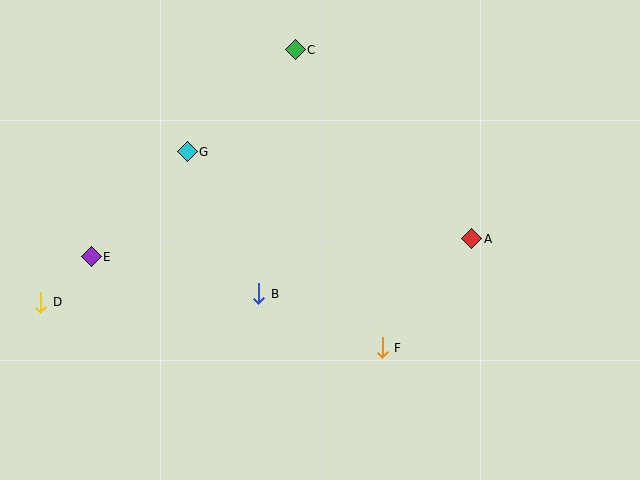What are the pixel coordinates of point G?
Point G is at (187, 152).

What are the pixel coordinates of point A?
Point A is at (472, 239).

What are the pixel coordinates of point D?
Point D is at (41, 302).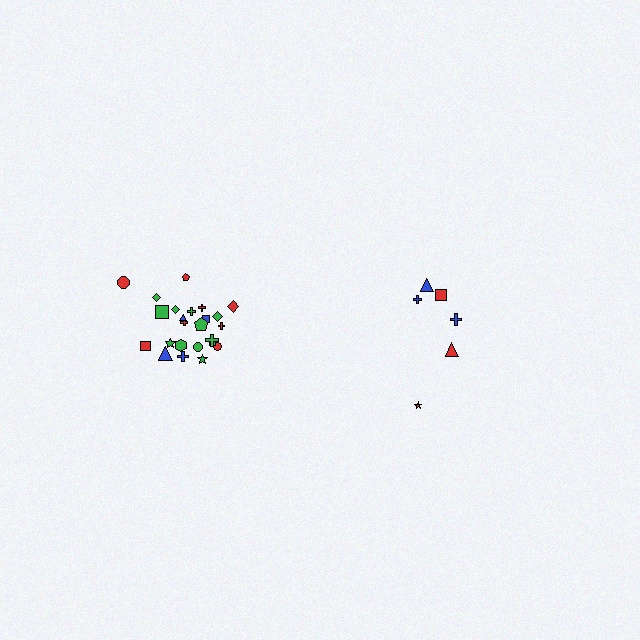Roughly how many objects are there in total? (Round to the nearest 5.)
Roughly 30 objects in total.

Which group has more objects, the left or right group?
The left group.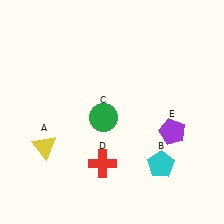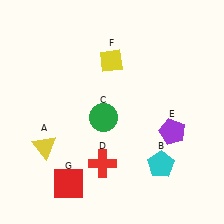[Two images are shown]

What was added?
A yellow diamond (F), a red square (G) were added in Image 2.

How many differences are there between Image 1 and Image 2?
There are 2 differences between the two images.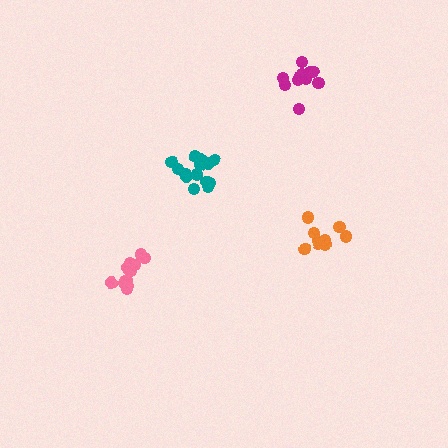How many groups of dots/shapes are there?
There are 4 groups.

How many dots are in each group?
Group 1: 13 dots, Group 2: 9 dots, Group 3: 13 dots, Group 4: 15 dots (50 total).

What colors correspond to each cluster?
The clusters are colored: pink, orange, magenta, teal.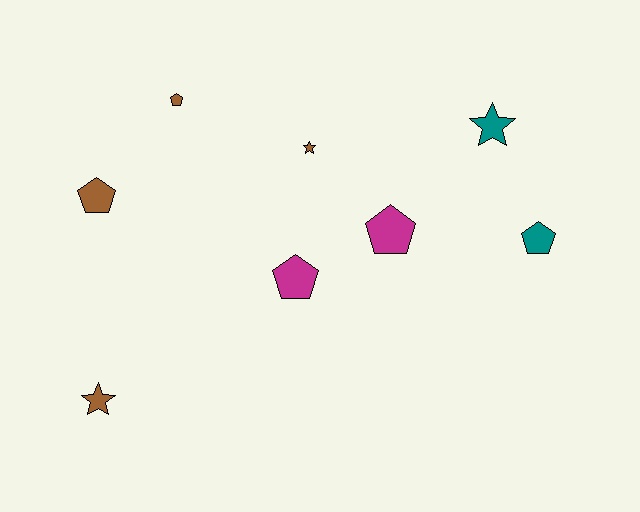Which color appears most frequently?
Brown, with 4 objects.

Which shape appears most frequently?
Pentagon, with 5 objects.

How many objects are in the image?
There are 8 objects.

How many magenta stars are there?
There are no magenta stars.